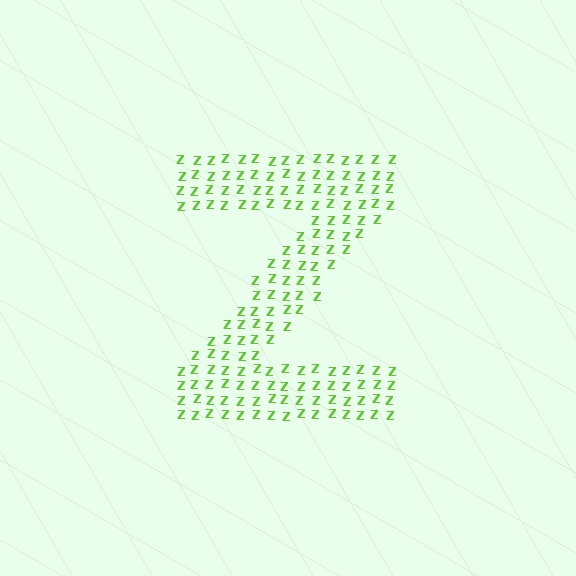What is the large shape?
The large shape is the letter Z.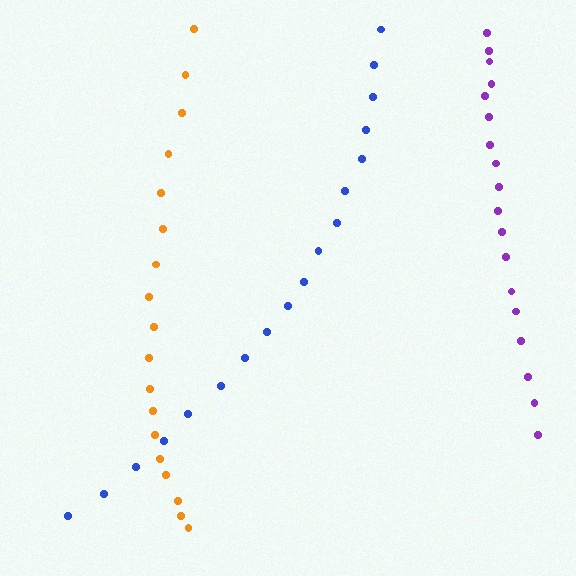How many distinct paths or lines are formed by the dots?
There are 3 distinct paths.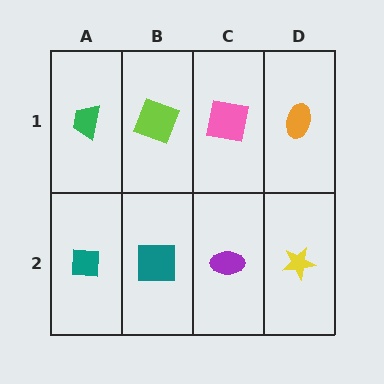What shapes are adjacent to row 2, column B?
A lime square (row 1, column B), a teal square (row 2, column A), a purple ellipse (row 2, column C).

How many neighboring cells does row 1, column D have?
2.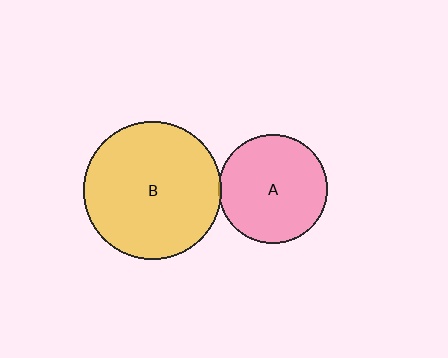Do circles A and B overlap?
Yes.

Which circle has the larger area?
Circle B (yellow).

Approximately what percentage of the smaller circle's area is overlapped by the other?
Approximately 5%.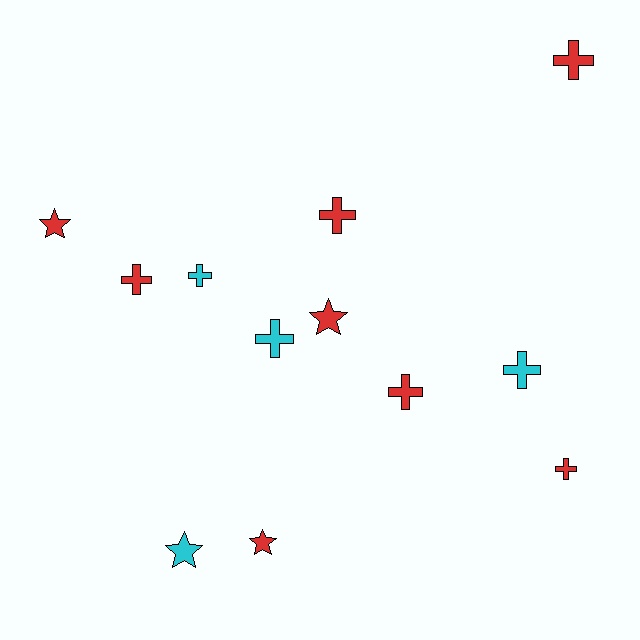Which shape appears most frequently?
Cross, with 8 objects.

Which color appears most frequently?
Red, with 8 objects.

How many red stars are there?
There are 3 red stars.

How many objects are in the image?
There are 12 objects.